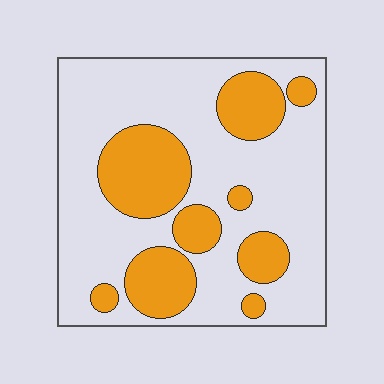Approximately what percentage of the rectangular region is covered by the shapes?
Approximately 30%.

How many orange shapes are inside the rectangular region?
9.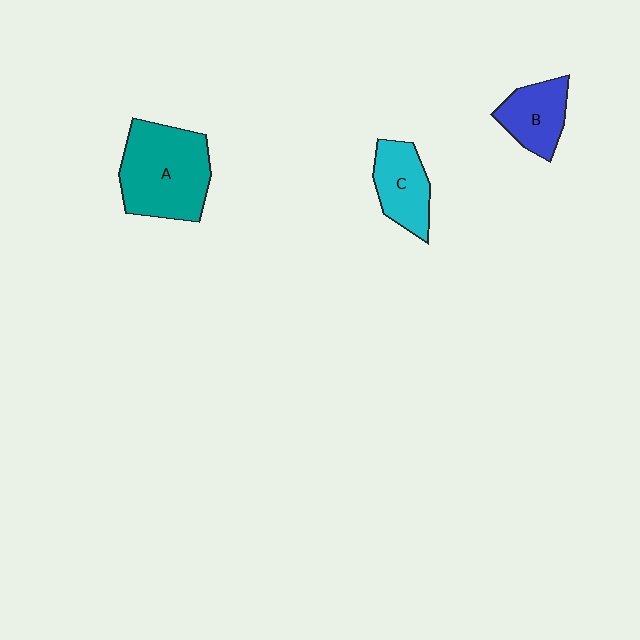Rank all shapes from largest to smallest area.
From largest to smallest: A (teal), C (cyan), B (blue).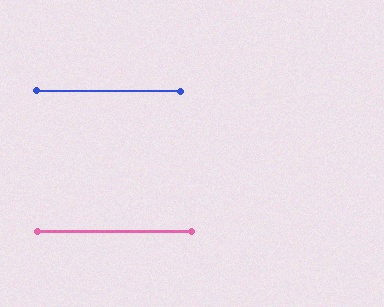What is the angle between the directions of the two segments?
Approximately 1 degree.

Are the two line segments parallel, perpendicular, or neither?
Parallel — their directions differ by only 0.8°.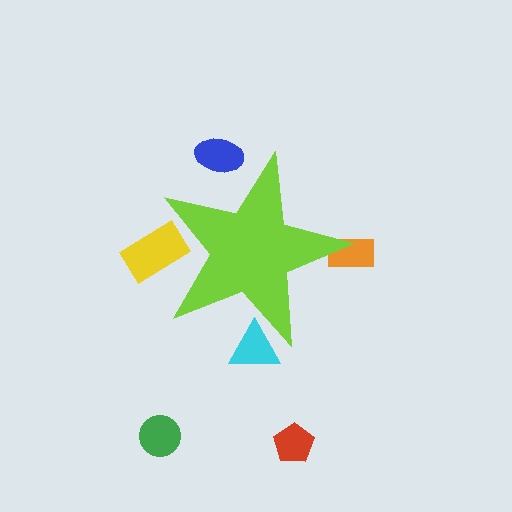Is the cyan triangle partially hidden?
Yes, the cyan triangle is partially hidden behind the lime star.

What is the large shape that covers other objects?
A lime star.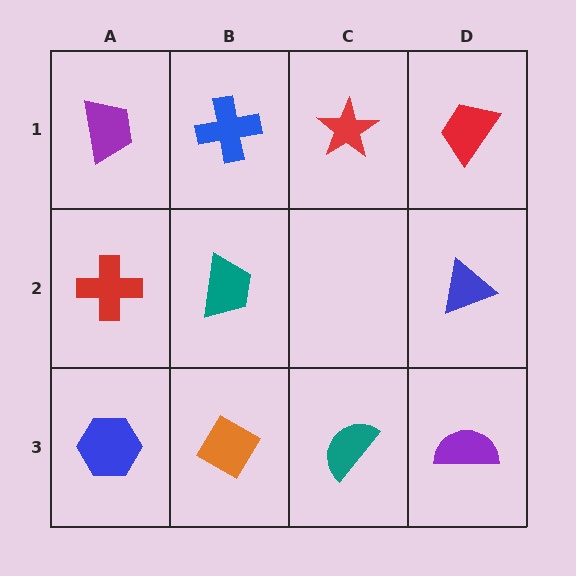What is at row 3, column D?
A purple semicircle.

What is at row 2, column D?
A blue triangle.